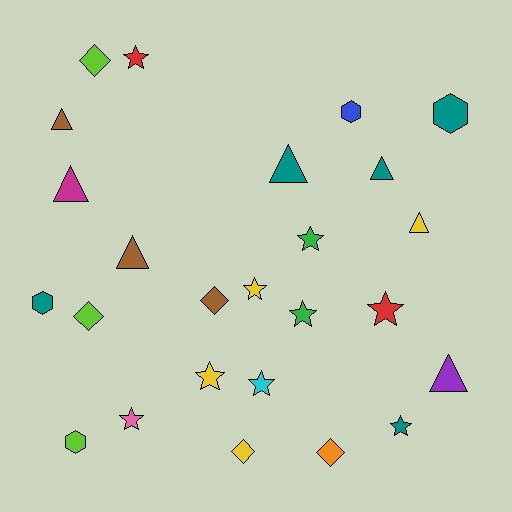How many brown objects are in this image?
There are 3 brown objects.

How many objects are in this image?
There are 25 objects.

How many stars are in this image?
There are 9 stars.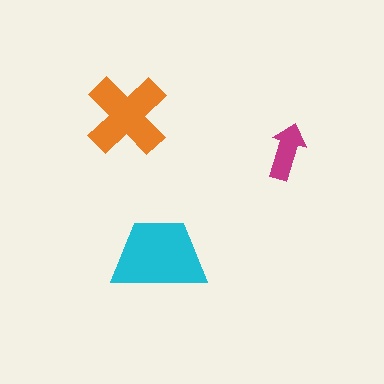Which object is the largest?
The cyan trapezoid.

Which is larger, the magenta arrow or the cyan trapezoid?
The cyan trapezoid.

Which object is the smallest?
The magenta arrow.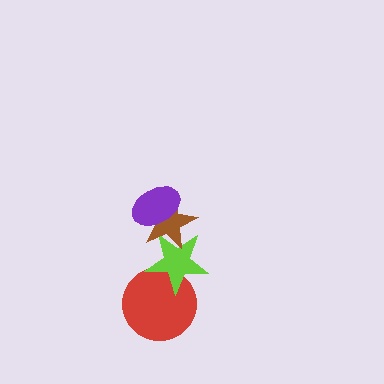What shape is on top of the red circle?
The lime star is on top of the red circle.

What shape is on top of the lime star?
The brown star is on top of the lime star.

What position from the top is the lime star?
The lime star is 3rd from the top.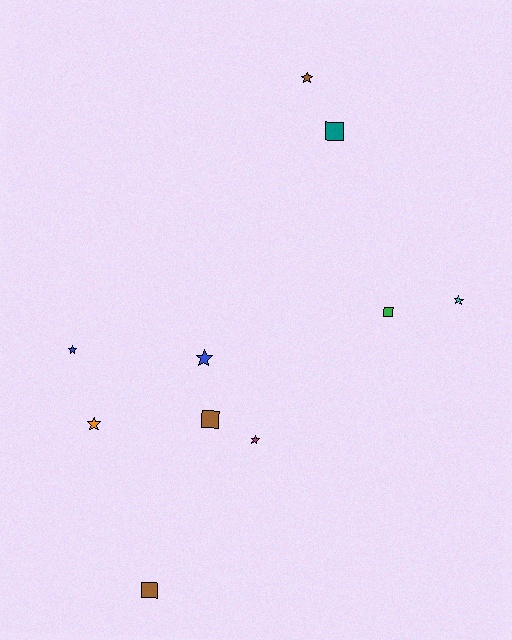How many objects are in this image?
There are 10 objects.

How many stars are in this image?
There are 6 stars.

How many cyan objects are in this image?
There is 1 cyan object.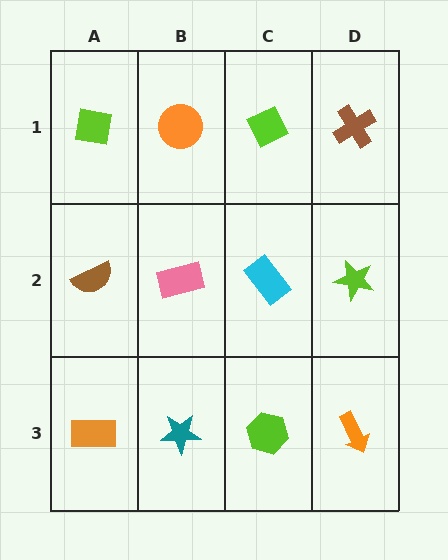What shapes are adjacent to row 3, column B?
A pink rectangle (row 2, column B), an orange rectangle (row 3, column A), a lime hexagon (row 3, column C).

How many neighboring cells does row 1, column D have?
2.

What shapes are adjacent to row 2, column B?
An orange circle (row 1, column B), a teal star (row 3, column B), a brown semicircle (row 2, column A), a cyan rectangle (row 2, column C).